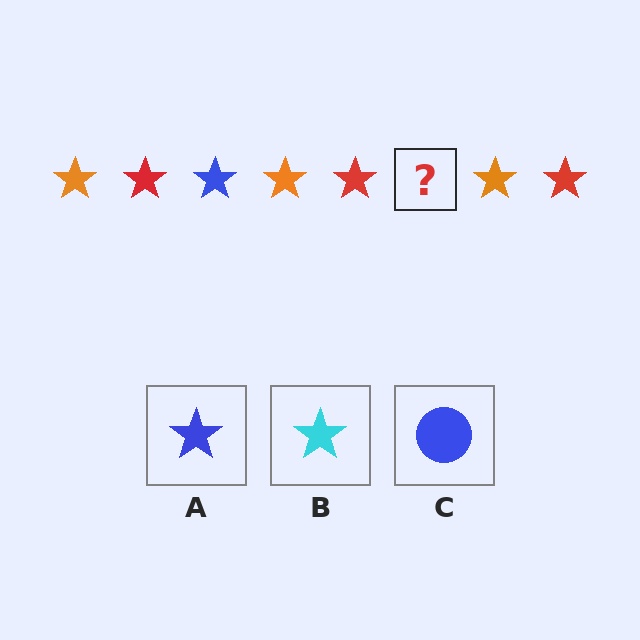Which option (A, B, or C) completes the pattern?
A.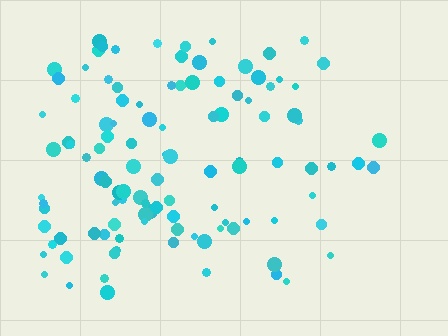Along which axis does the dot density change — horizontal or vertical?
Horizontal.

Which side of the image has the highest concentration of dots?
The left.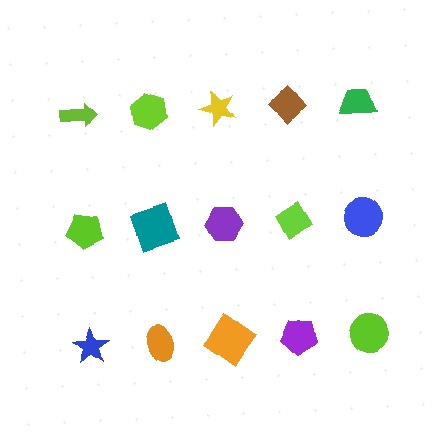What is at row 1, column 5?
A green trapezoid.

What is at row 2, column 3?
A purple hexagon.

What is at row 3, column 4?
A purple pentagon.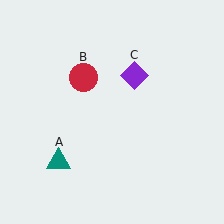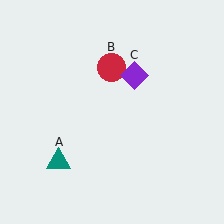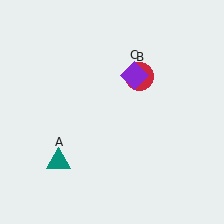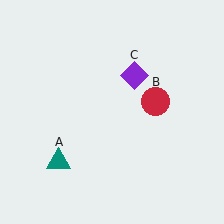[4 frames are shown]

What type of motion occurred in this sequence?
The red circle (object B) rotated clockwise around the center of the scene.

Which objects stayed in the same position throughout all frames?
Teal triangle (object A) and purple diamond (object C) remained stationary.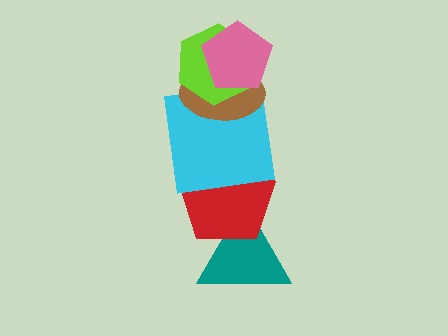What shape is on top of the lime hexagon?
The pink pentagon is on top of the lime hexagon.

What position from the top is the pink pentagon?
The pink pentagon is 1st from the top.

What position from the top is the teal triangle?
The teal triangle is 6th from the top.